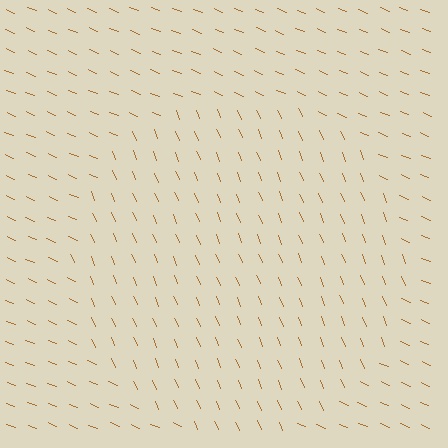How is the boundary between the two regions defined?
The boundary is defined purely by a change in line orientation (approximately 45 degrees difference). All lines are the same color and thickness.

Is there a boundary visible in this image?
Yes, there is a texture boundary formed by a change in line orientation.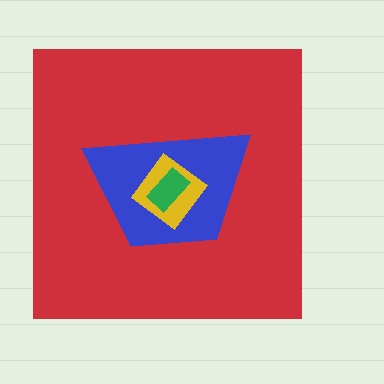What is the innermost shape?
The green rectangle.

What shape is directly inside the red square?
The blue trapezoid.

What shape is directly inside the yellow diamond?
The green rectangle.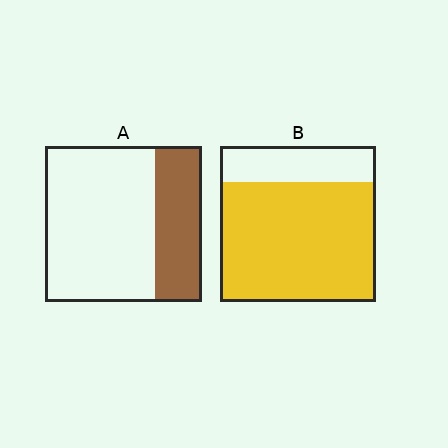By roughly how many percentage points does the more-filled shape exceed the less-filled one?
By roughly 45 percentage points (B over A).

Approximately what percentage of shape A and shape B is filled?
A is approximately 30% and B is approximately 75%.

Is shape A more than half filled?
No.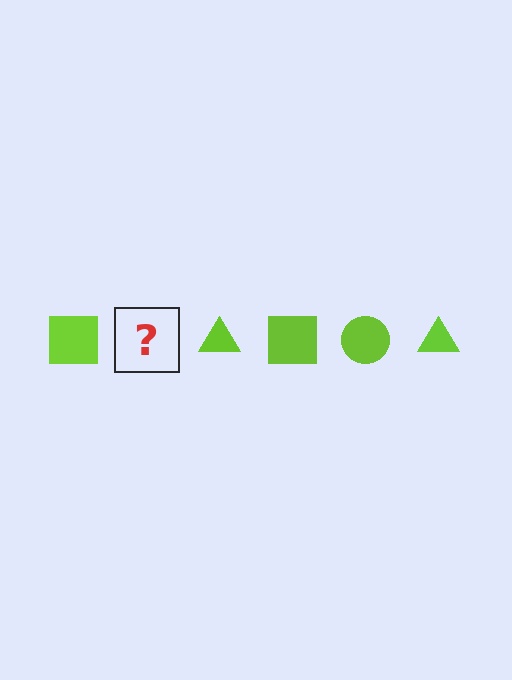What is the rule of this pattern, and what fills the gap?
The rule is that the pattern cycles through square, circle, triangle shapes in lime. The gap should be filled with a lime circle.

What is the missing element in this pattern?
The missing element is a lime circle.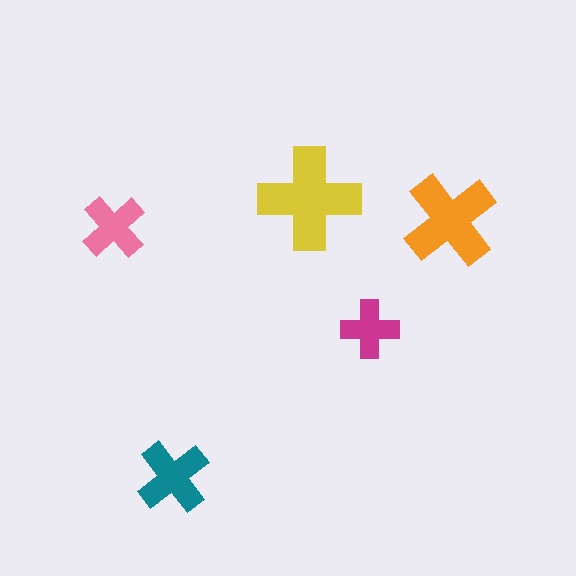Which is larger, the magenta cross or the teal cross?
The teal one.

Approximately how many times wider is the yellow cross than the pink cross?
About 1.5 times wider.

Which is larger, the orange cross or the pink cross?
The orange one.